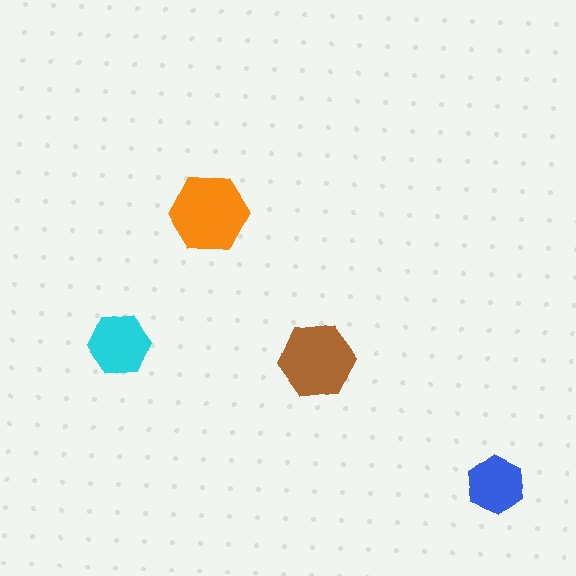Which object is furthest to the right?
The blue hexagon is rightmost.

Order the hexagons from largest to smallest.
the orange one, the brown one, the cyan one, the blue one.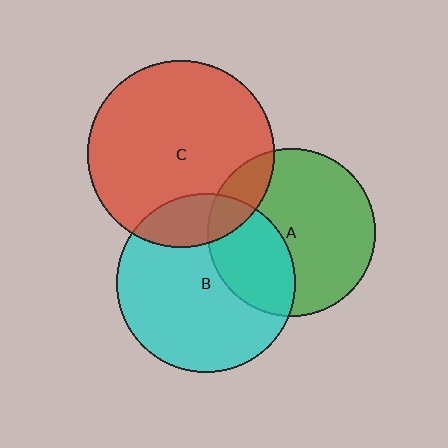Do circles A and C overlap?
Yes.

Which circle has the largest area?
Circle C (red).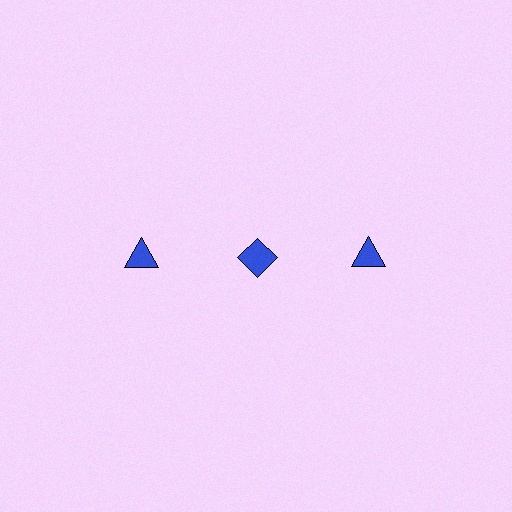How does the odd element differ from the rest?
It has a different shape: diamond instead of triangle.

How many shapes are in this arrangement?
There are 3 shapes arranged in a grid pattern.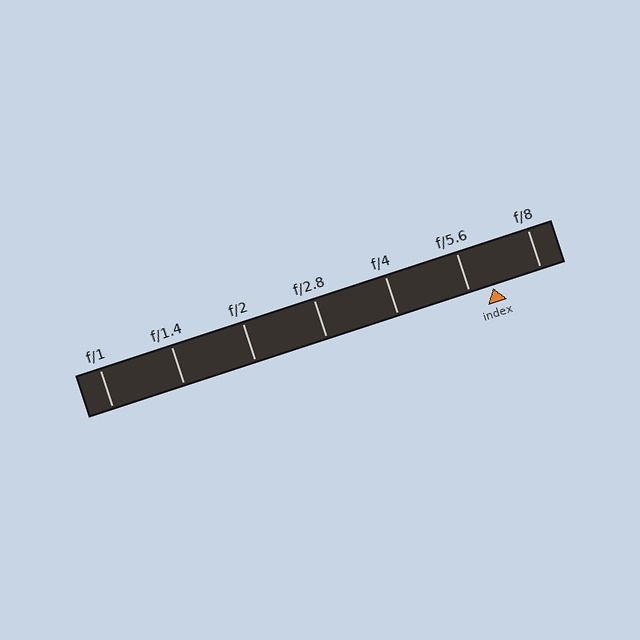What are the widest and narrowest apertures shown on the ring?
The widest aperture shown is f/1 and the narrowest is f/8.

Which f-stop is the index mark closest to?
The index mark is closest to f/5.6.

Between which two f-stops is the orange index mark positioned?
The index mark is between f/5.6 and f/8.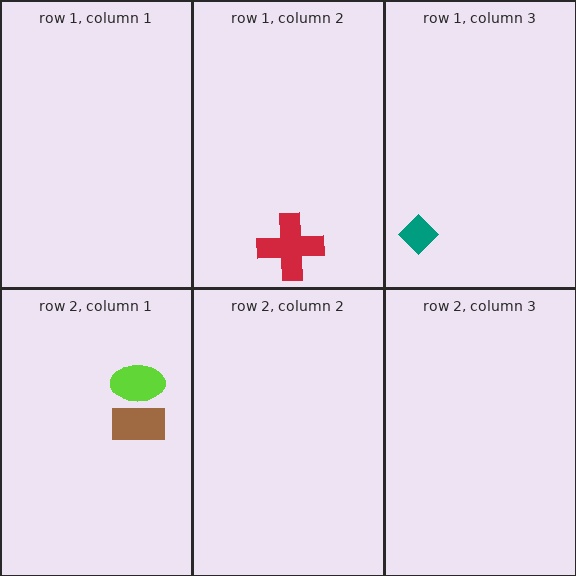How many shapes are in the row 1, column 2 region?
1.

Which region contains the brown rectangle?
The row 2, column 1 region.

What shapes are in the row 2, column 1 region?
The lime ellipse, the brown rectangle.